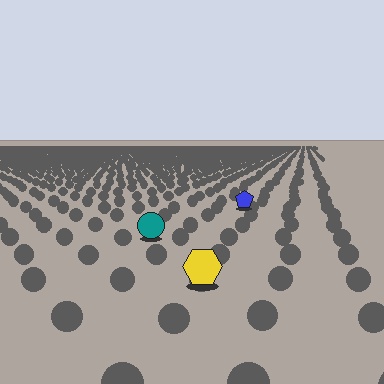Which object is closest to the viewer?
The yellow hexagon is closest. The texture marks near it are larger and more spread out.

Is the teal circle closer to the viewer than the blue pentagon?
Yes. The teal circle is closer — you can tell from the texture gradient: the ground texture is coarser near it.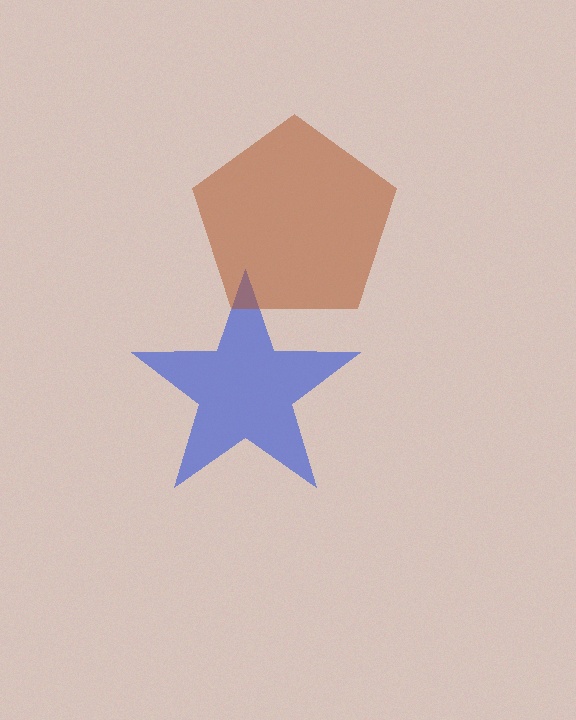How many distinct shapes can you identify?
There are 2 distinct shapes: a blue star, a brown pentagon.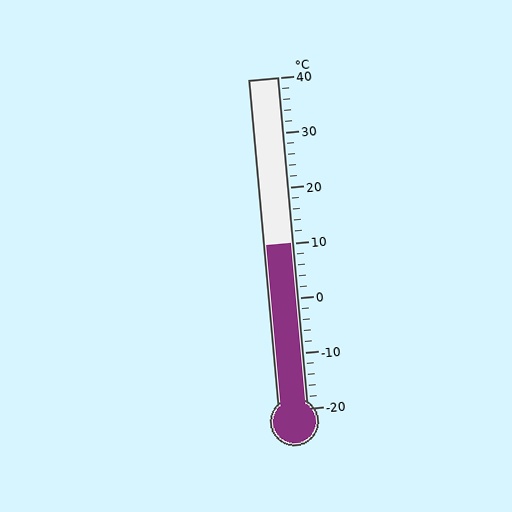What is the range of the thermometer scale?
The thermometer scale ranges from -20°C to 40°C.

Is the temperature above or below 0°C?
The temperature is above 0°C.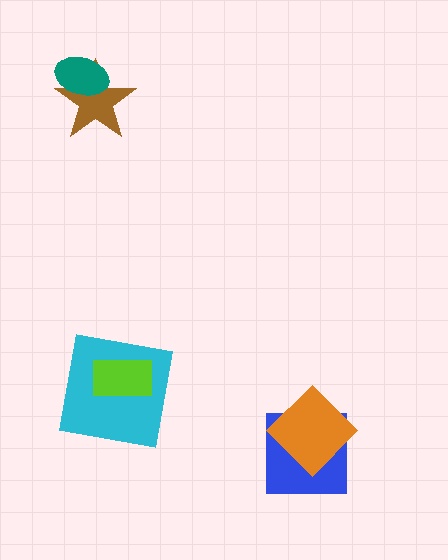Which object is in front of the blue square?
The orange diamond is in front of the blue square.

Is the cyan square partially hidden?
Yes, it is partially covered by another shape.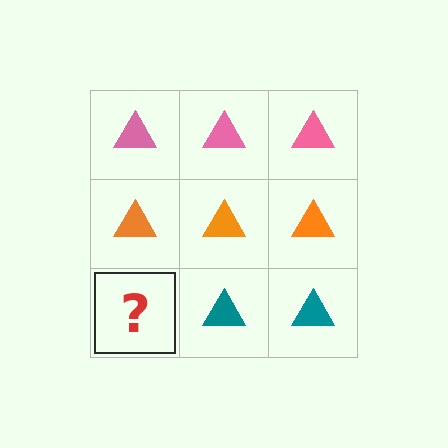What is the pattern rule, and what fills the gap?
The rule is that each row has a consistent color. The gap should be filled with a teal triangle.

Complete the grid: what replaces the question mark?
The question mark should be replaced with a teal triangle.